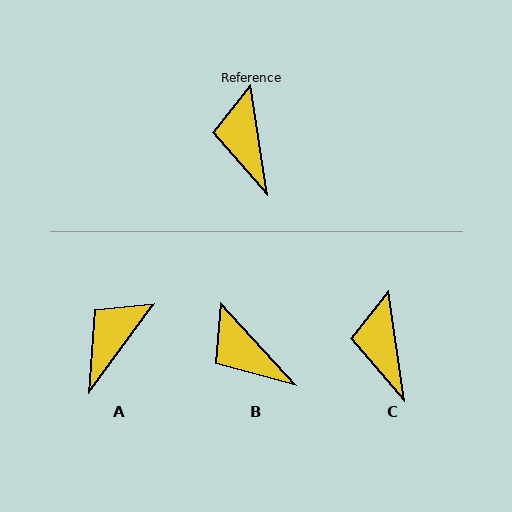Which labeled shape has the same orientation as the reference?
C.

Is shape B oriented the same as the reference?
No, it is off by about 34 degrees.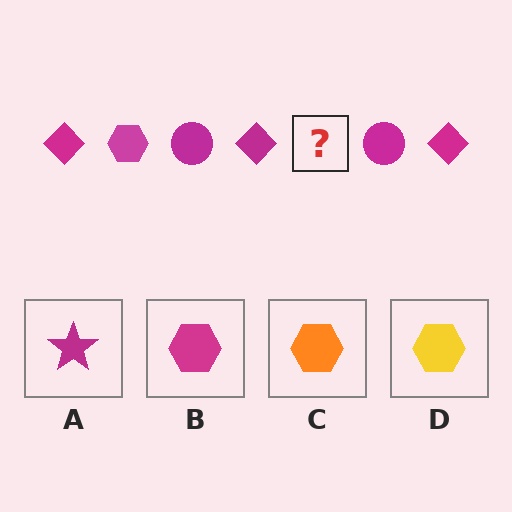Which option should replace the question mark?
Option B.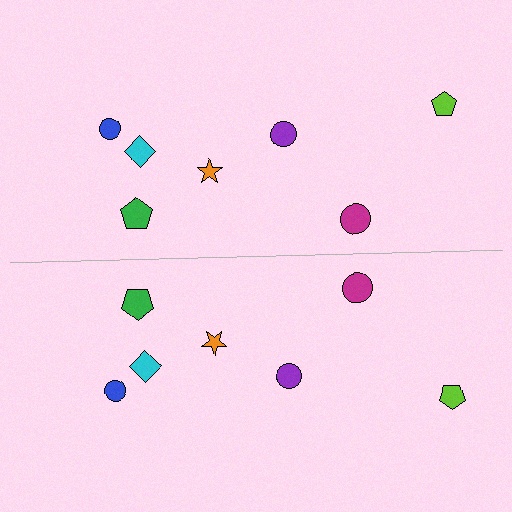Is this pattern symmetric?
Yes, this pattern has bilateral (reflection) symmetry.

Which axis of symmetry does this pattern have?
The pattern has a horizontal axis of symmetry running through the center of the image.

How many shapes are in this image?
There are 14 shapes in this image.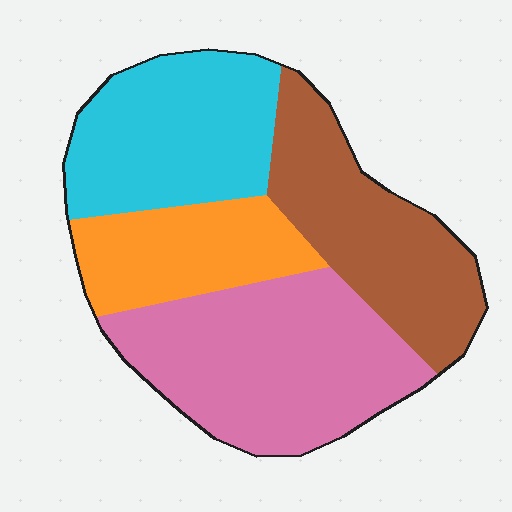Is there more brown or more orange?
Brown.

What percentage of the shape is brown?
Brown covers around 25% of the shape.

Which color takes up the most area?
Pink, at roughly 35%.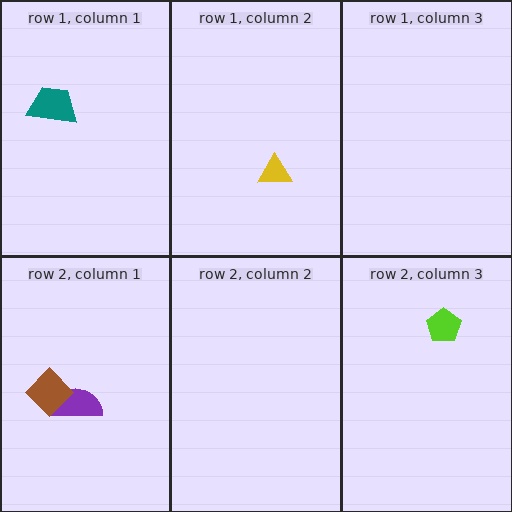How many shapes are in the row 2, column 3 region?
1.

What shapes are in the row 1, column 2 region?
The yellow triangle.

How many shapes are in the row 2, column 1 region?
2.